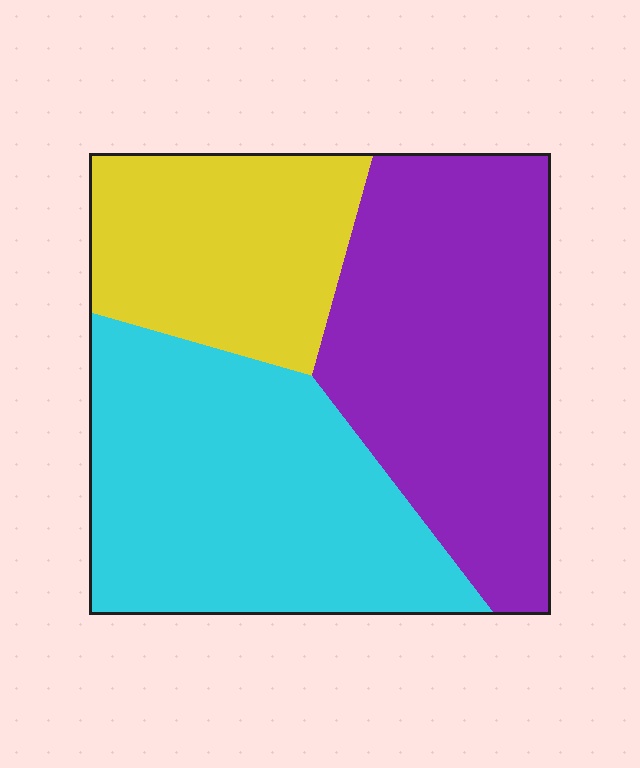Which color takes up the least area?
Yellow, at roughly 25%.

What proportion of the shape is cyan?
Cyan covers 39% of the shape.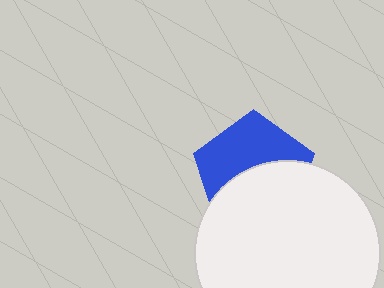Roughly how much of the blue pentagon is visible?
About half of it is visible (roughly 49%).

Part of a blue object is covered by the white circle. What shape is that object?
It is a pentagon.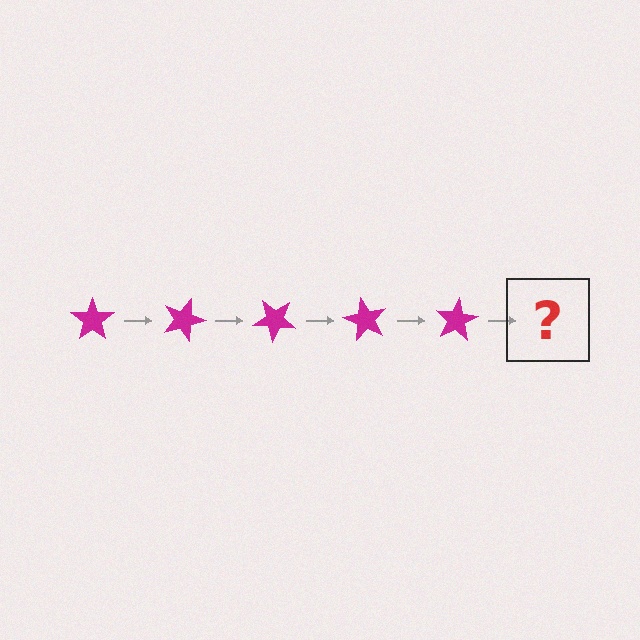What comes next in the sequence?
The next element should be a magenta star rotated 100 degrees.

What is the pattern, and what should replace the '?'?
The pattern is that the star rotates 20 degrees each step. The '?' should be a magenta star rotated 100 degrees.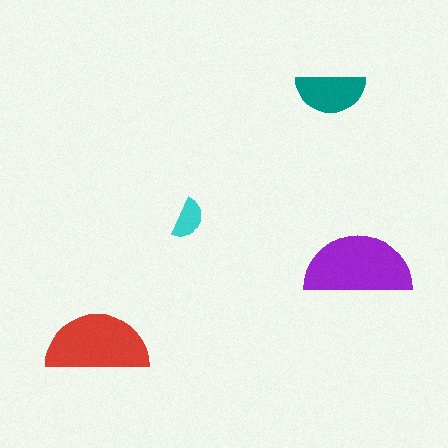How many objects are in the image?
There are 4 objects in the image.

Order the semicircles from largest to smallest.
the purple one, the red one, the teal one, the cyan one.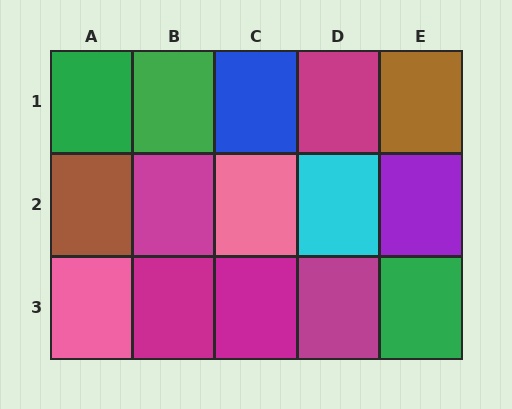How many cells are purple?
1 cell is purple.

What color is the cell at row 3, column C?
Magenta.